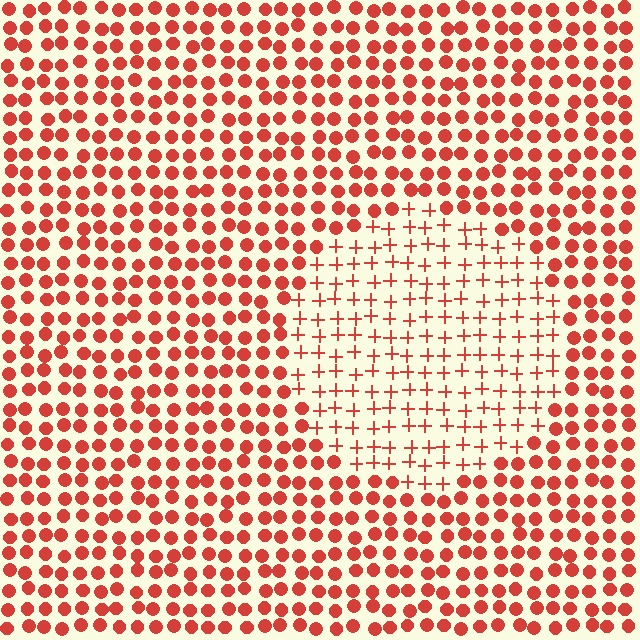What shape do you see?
I see a circle.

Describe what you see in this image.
The image is filled with small red elements arranged in a uniform grid. A circle-shaped region contains plus signs, while the surrounding area contains circles. The boundary is defined purely by the change in element shape.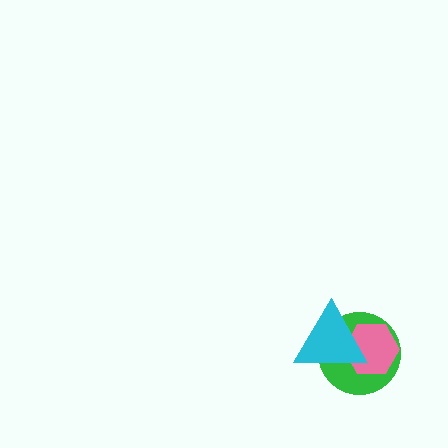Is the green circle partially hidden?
Yes, it is partially covered by another shape.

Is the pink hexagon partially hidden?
Yes, it is partially covered by another shape.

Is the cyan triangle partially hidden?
No, no other shape covers it.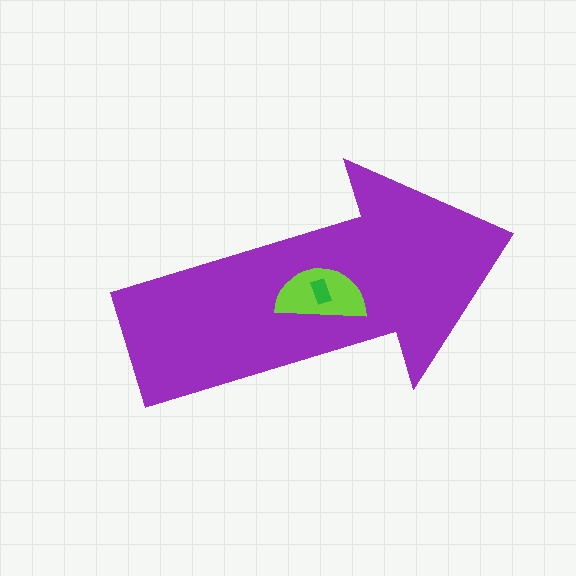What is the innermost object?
The green rectangle.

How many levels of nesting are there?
3.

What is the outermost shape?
The purple arrow.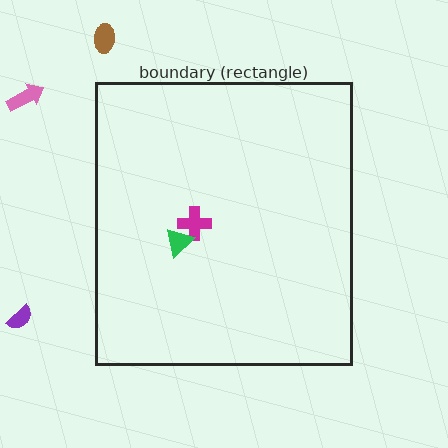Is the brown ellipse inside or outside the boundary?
Outside.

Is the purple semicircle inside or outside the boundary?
Outside.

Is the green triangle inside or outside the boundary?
Inside.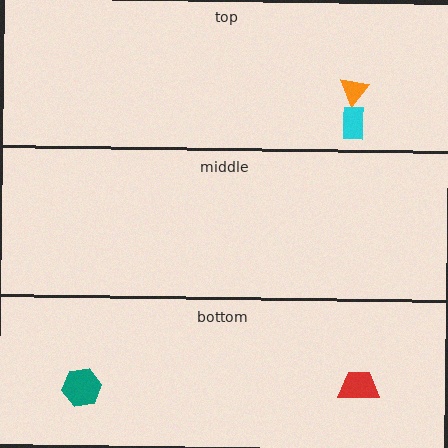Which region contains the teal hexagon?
The bottom region.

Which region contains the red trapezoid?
The bottom region.